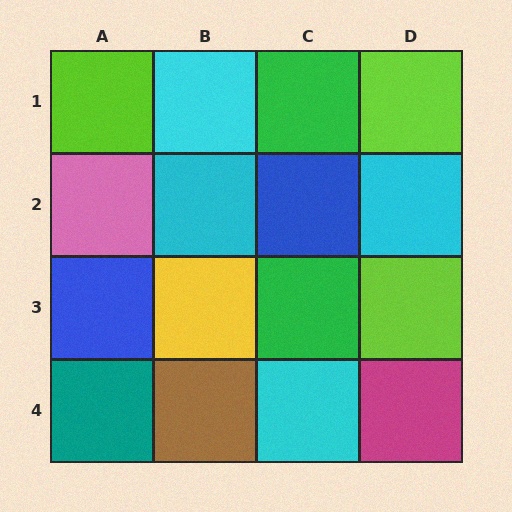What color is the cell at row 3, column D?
Lime.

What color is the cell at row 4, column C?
Cyan.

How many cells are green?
2 cells are green.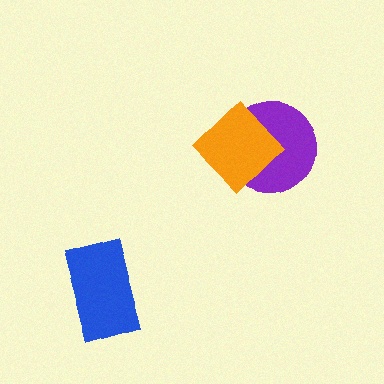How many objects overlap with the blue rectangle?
0 objects overlap with the blue rectangle.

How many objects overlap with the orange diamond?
1 object overlaps with the orange diamond.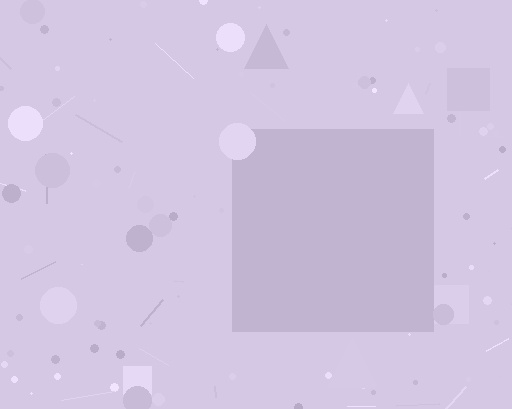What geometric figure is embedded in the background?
A square is embedded in the background.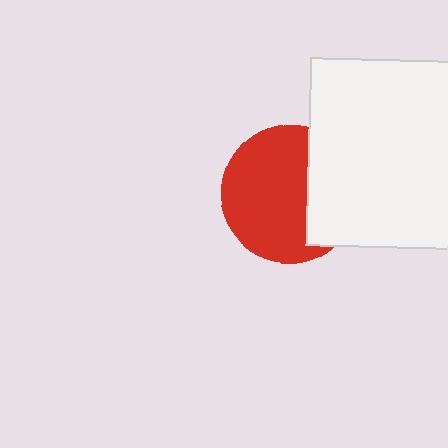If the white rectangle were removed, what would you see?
You would see the complete red circle.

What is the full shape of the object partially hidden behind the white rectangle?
The partially hidden object is a red circle.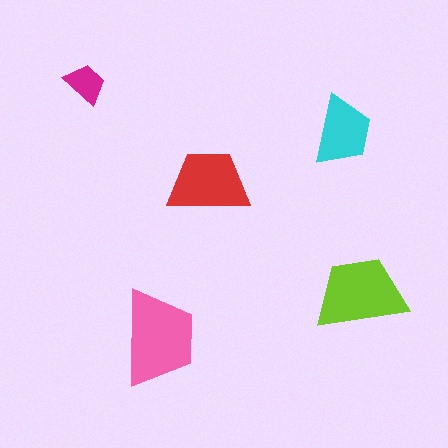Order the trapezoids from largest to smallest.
the pink one, the lime one, the red one, the cyan one, the magenta one.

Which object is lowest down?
The pink trapezoid is bottommost.